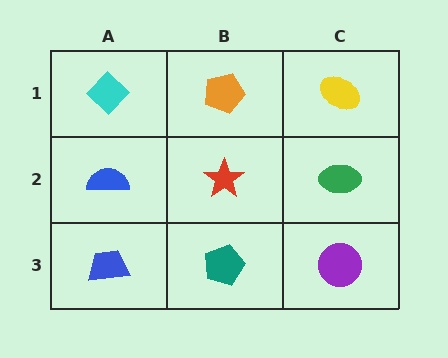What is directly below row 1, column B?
A red star.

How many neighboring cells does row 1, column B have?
3.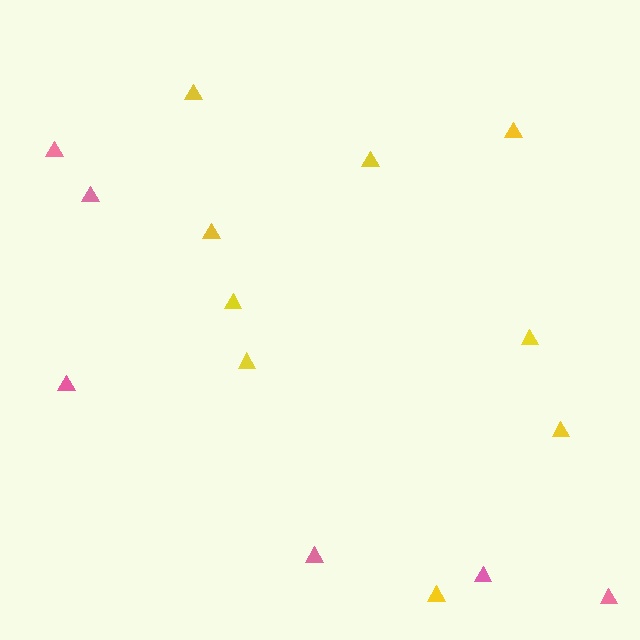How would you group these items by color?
There are 2 groups: one group of yellow triangles (9) and one group of pink triangles (6).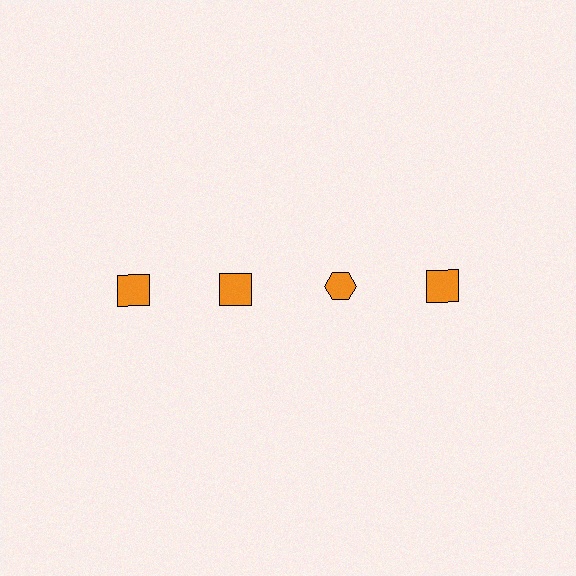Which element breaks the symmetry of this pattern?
The orange hexagon in the top row, center column breaks the symmetry. All other shapes are orange squares.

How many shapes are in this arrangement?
There are 4 shapes arranged in a grid pattern.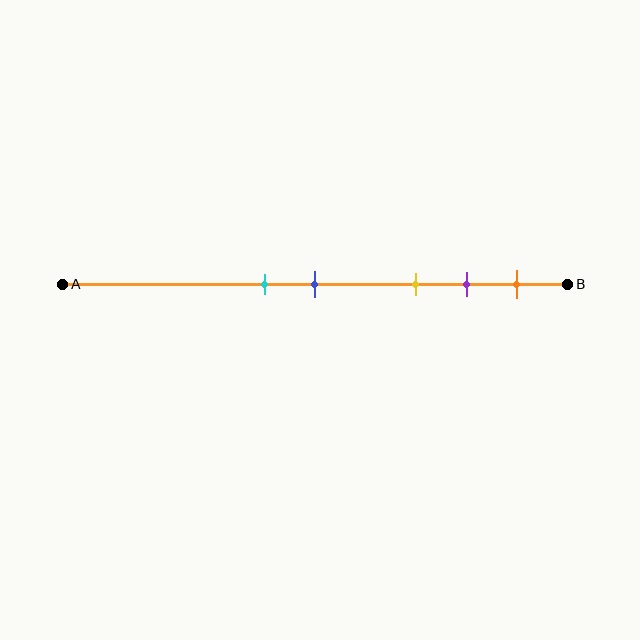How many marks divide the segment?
There are 5 marks dividing the segment.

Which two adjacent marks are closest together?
The cyan and blue marks are the closest adjacent pair.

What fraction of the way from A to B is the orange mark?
The orange mark is approximately 90% (0.9) of the way from A to B.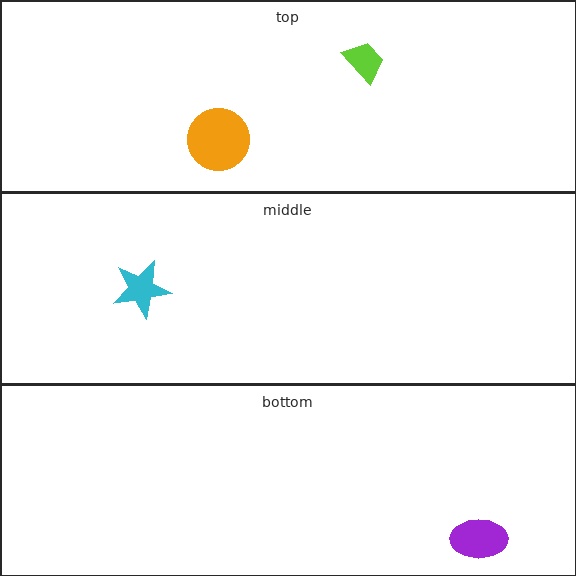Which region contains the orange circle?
The top region.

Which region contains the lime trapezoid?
The top region.